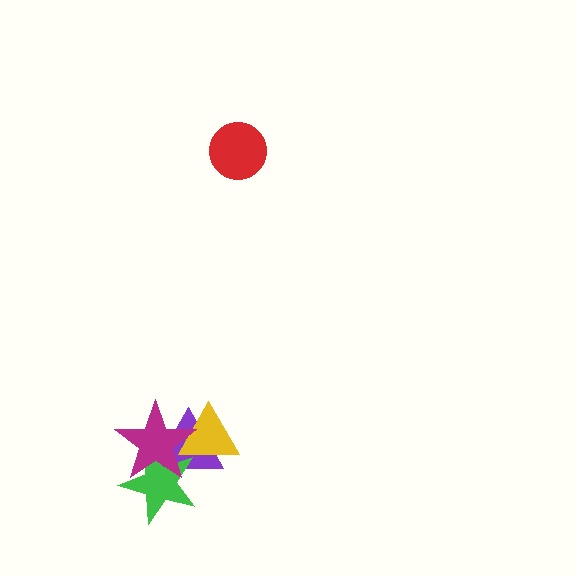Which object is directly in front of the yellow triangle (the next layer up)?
The green star is directly in front of the yellow triangle.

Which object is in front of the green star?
The magenta star is in front of the green star.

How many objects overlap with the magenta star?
3 objects overlap with the magenta star.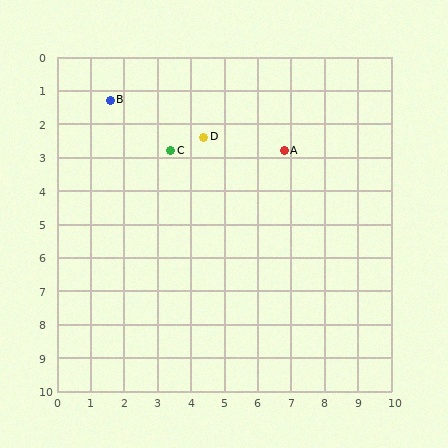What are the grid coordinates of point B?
Point B is at approximately (1.6, 1.3).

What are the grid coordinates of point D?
Point D is at approximately (4.4, 2.4).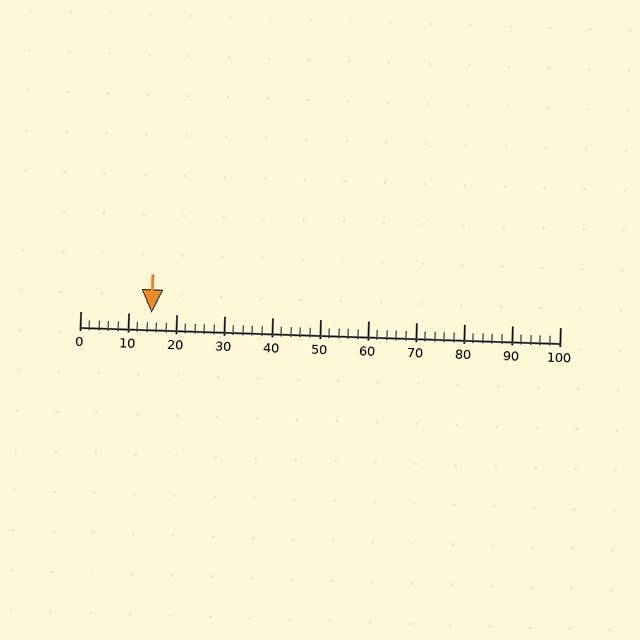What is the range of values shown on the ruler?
The ruler shows values from 0 to 100.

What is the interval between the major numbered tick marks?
The major tick marks are spaced 10 units apart.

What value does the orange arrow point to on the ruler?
The orange arrow points to approximately 15.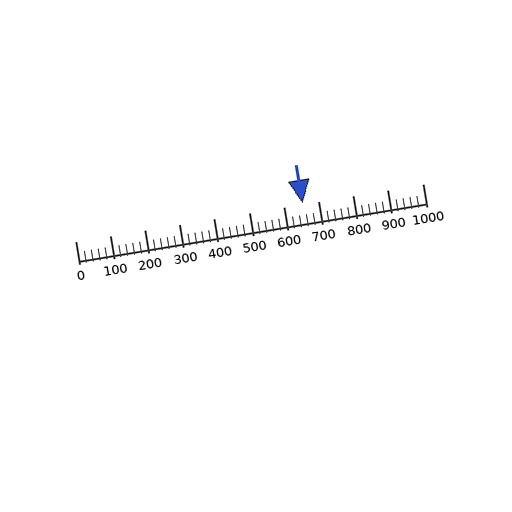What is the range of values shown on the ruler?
The ruler shows values from 0 to 1000.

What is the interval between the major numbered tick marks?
The major tick marks are spaced 100 units apart.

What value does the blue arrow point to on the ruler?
The blue arrow points to approximately 655.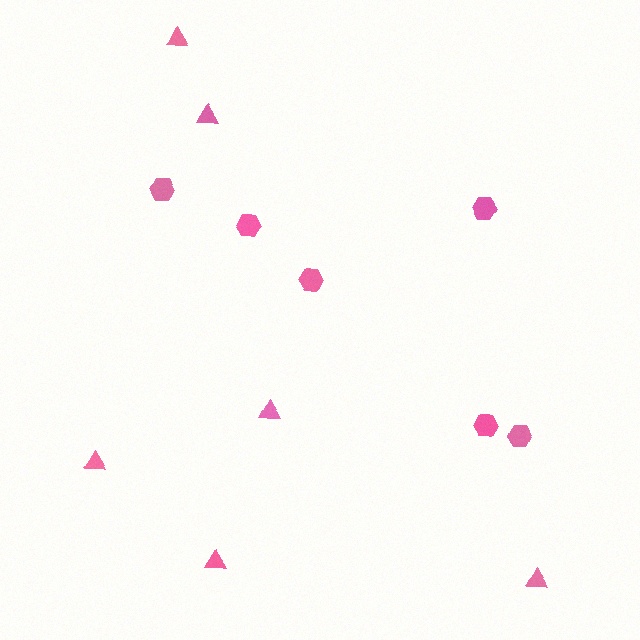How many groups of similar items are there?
There are 2 groups: one group of triangles (6) and one group of hexagons (6).